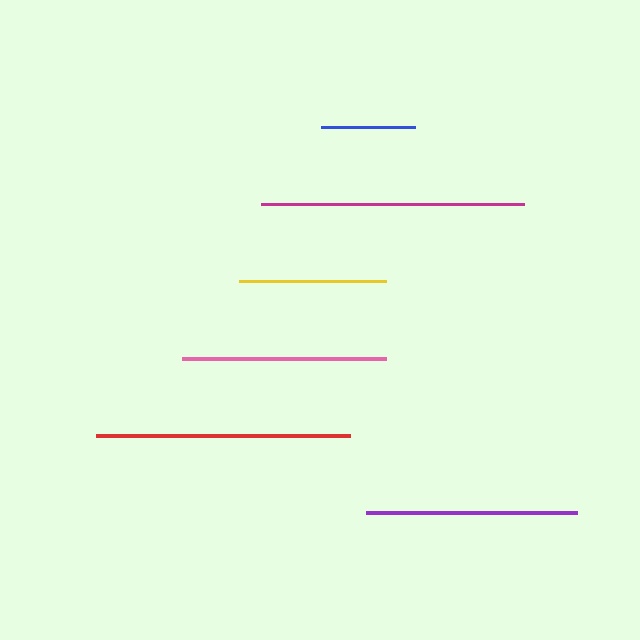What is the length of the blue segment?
The blue segment is approximately 94 pixels long.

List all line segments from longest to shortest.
From longest to shortest: magenta, red, purple, pink, yellow, blue.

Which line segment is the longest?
The magenta line is the longest at approximately 263 pixels.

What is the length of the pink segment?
The pink segment is approximately 204 pixels long.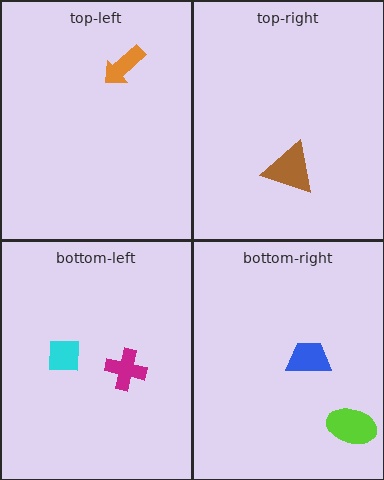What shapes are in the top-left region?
The orange arrow.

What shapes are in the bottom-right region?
The blue trapezoid, the lime ellipse.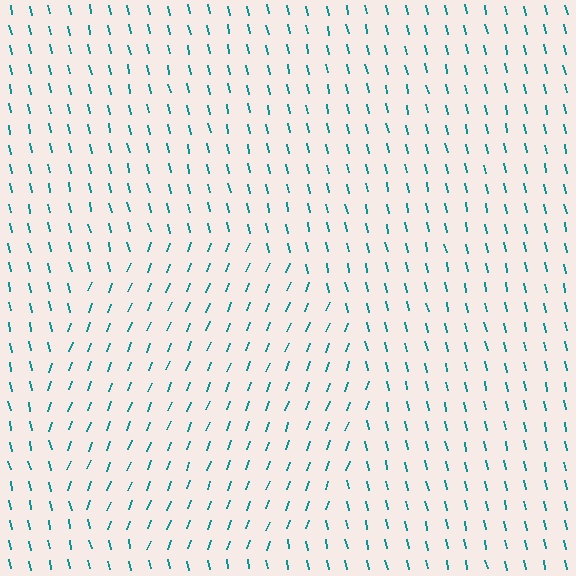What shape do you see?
I see a circle.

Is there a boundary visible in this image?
Yes, there is a texture boundary formed by a change in line orientation.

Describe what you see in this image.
The image is filled with small teal line segments. A circle region in the image has lines oriented differently from the surrounding lines, creating a visible texture boundary.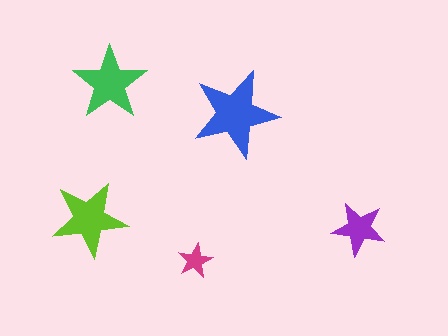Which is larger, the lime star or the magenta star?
The lime one.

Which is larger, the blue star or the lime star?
The blue one.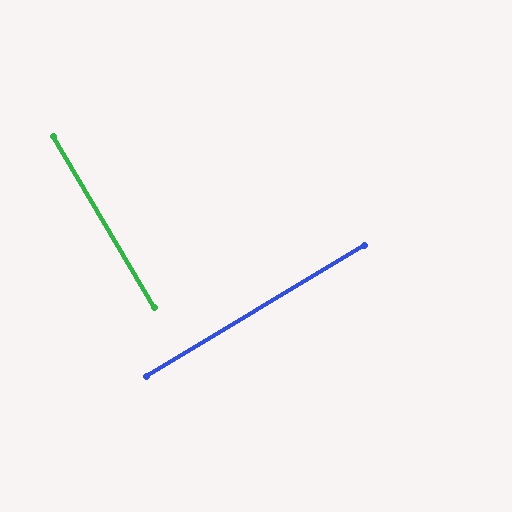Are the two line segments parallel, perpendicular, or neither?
Perpendicular — they meet at approximately 90°.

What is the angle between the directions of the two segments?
Approximately 90 degrees.